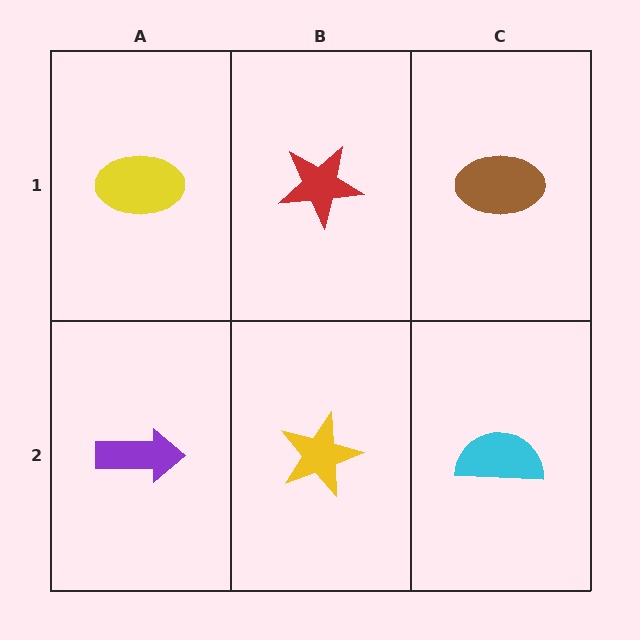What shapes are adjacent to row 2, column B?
A red star (row 1, column B), a purple arrow (row 2, column A), a cyan semicircle (row 2, column C).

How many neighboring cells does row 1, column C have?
2.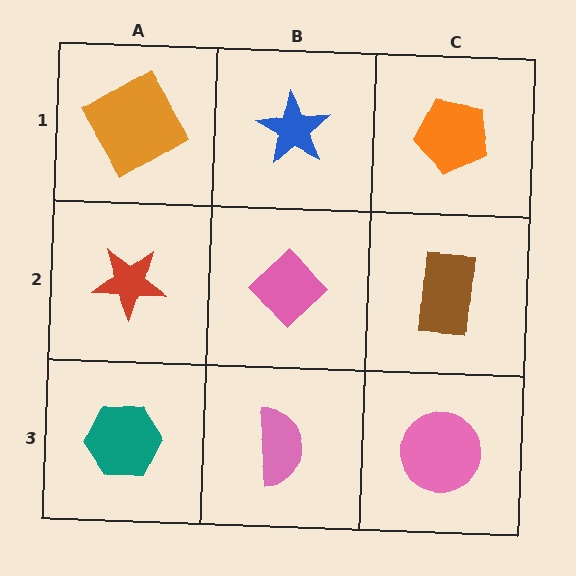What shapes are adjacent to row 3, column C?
A brown rectangle (row 2, column C), a pink semicircle (row 3, column B).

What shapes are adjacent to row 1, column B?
A pink diamond (row 2, column B), an orange diamond (row 1, column A), an orange pentagon (row 1, column C).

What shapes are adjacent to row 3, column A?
A red star (row 2, column A), a pink semicircle (row 3, column B).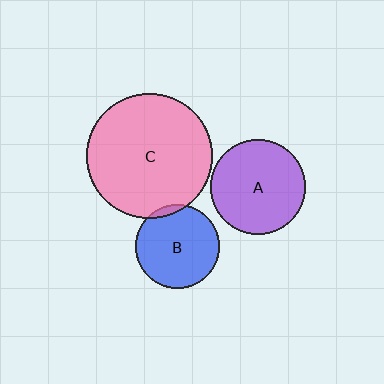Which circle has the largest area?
Circle C (pink).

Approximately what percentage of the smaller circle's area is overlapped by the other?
Approximately 5%.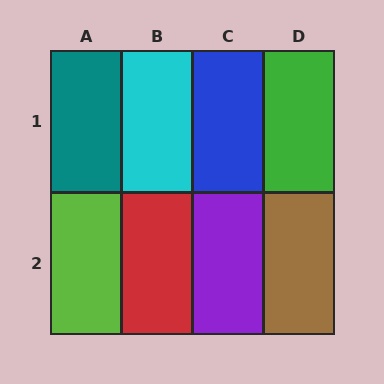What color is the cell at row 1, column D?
Green.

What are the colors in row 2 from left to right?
Lime, red, purple, brown.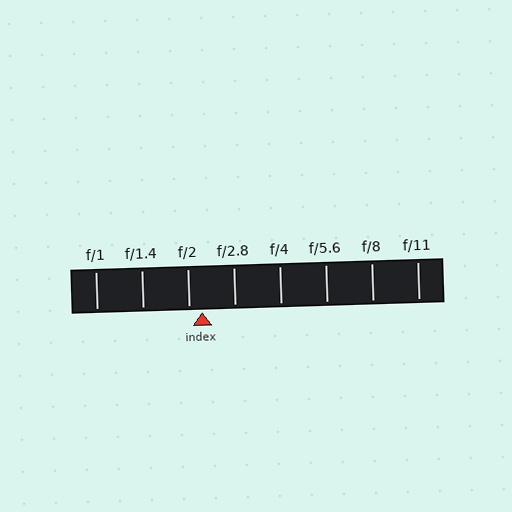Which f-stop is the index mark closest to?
The index mark is closest to f/2.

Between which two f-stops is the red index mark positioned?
The index mark is between f/2 and f/2.8.